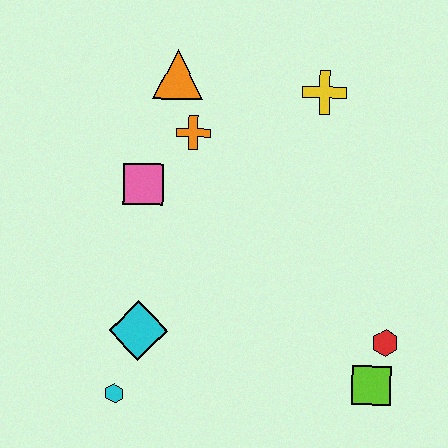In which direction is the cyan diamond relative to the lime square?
The cyan diamond is to the left of the lime square.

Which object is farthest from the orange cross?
The lime square is farthest from the orange cross.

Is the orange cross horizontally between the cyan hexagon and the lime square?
Yes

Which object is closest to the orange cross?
The orange triangle is closest to the orange cross.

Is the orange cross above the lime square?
Yes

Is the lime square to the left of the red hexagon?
Yes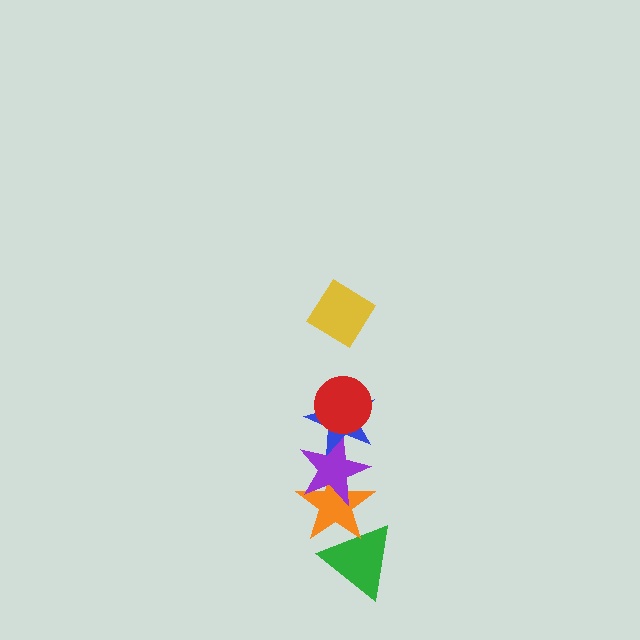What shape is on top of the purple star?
The blue star is on top of the purple star.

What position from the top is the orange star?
The orange star is 5th from the top.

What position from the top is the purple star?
The purple star is 4th from the top.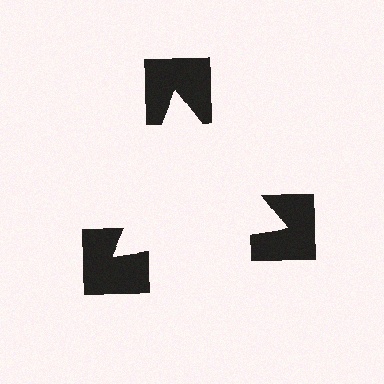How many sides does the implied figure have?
3 sides.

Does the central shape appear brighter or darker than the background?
It typically appears slightly brighter than the background, even though no actual brightness change is drawn.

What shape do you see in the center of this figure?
An illusory triangle — its edges are inferred from the aligned wedge cuts in the notched squares, not physically drawn.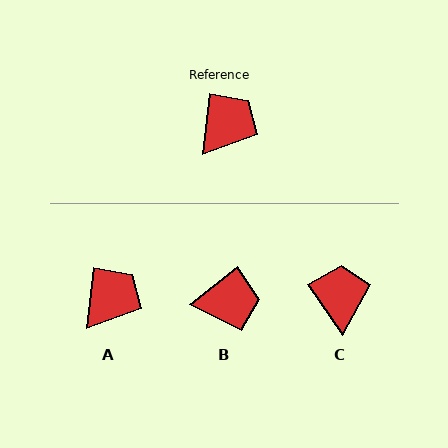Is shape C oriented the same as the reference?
No, it is off by about 41 degrees.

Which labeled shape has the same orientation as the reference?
A.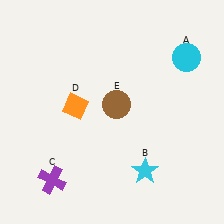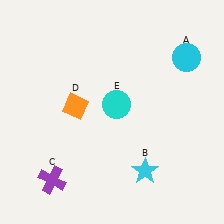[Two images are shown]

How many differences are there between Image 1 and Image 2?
There is 1 difference between the two images.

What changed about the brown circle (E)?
In Image 1, E is brown. In Image 2, it changed to cyan.